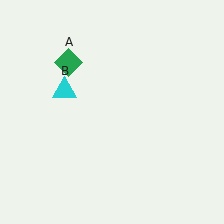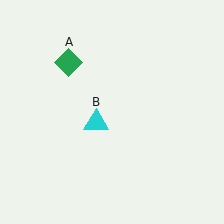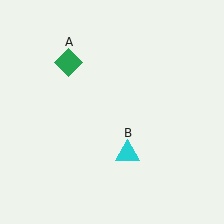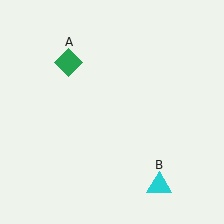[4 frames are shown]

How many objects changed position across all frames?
1 object changed position: cyan triangle (object B).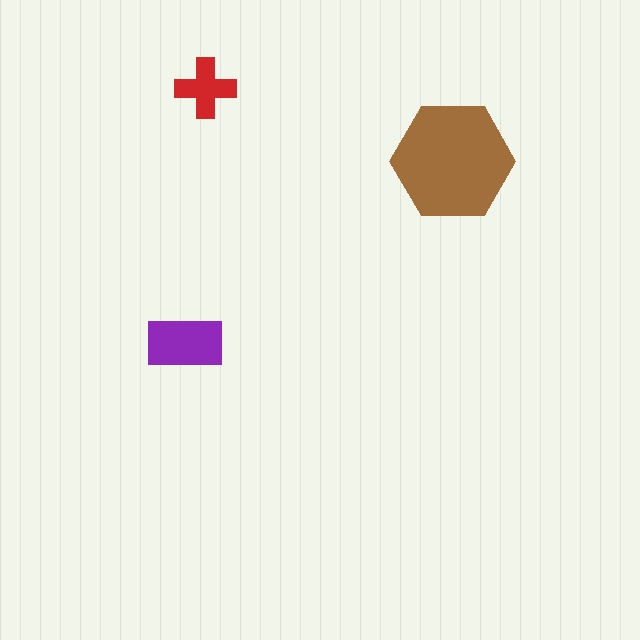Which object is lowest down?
The purple rectangle is bottommost.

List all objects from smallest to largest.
The red cross, the purple rectangle, the brown hexagon.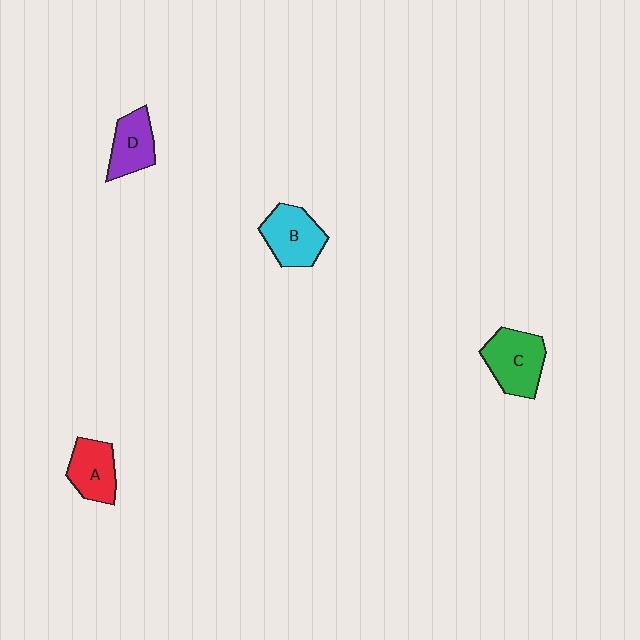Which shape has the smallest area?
Shape D (purple).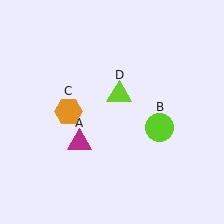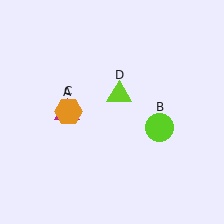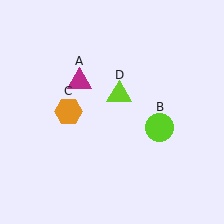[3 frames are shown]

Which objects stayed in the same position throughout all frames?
Lime circle (object B) and orange hexagon (object C) and lime triangle (object D) remained stationary.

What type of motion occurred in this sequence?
The magenta triangle (object A) rotated clockwise around the center of the scene.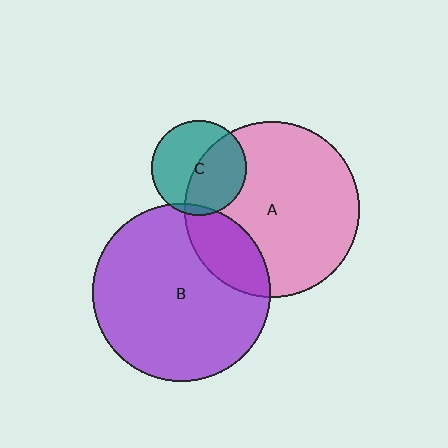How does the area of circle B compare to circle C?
Approximately 3.5 times.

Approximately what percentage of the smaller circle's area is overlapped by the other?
Approximately 50%.